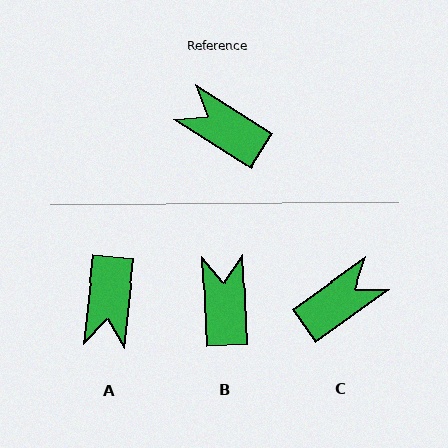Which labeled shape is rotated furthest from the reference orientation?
A, about 117 degrees away.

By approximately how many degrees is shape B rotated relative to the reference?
Approximately 55 degrees clockwise.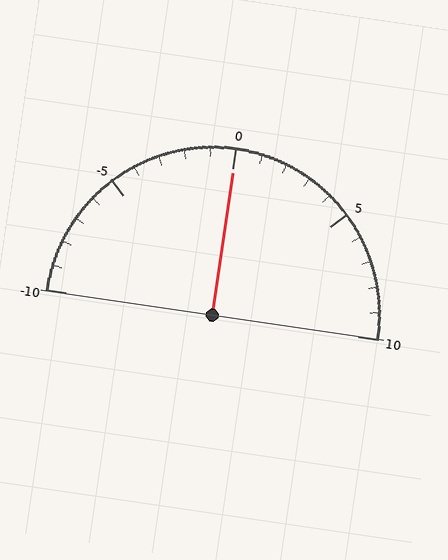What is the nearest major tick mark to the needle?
The nearest major tick mark is 0.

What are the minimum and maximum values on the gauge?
The gauge ranges from -10 to 10.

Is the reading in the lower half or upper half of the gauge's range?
The reading is in the upper half of the range (-10 to 10).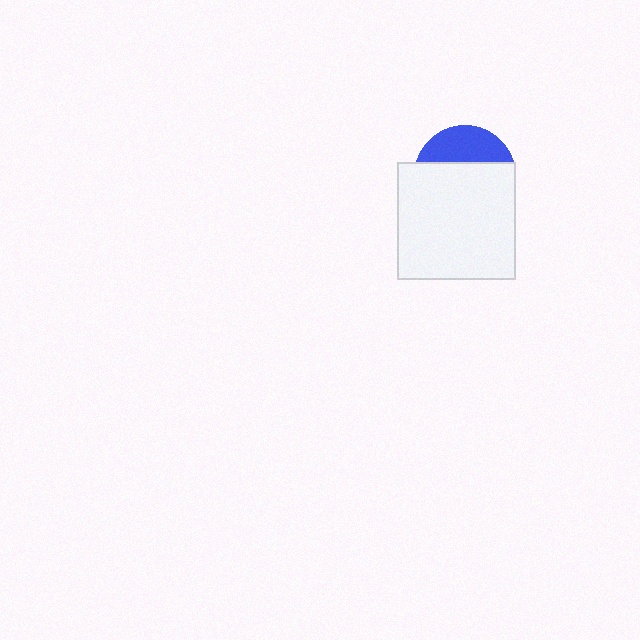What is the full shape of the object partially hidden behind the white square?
The partially hidden object is a blue circle.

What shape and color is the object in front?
The object in front is a white square.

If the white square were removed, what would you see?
You would see the complete blue circle.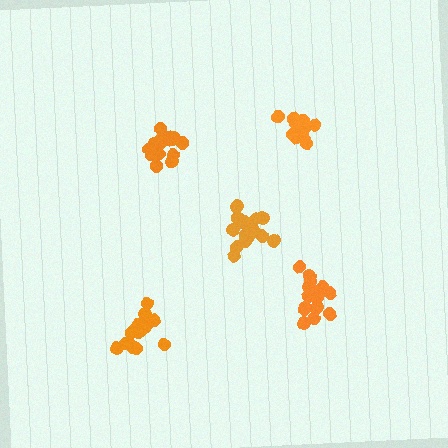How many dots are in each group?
Group 1: 17 dots, Group 2: 17 dots, Group 3: 15 dots, Group 4: 15 dots, Group 5: 17 dots (81 total).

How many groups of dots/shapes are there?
There are 5 groups.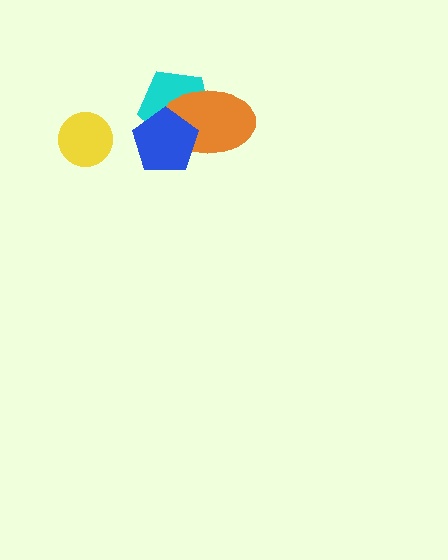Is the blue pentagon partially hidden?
No, no other shape covers it.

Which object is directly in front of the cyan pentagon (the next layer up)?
The orange ellipse is directly in front of the cyan pentagon.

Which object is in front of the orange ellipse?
The blue pentagon is in front of the orange ellipse.